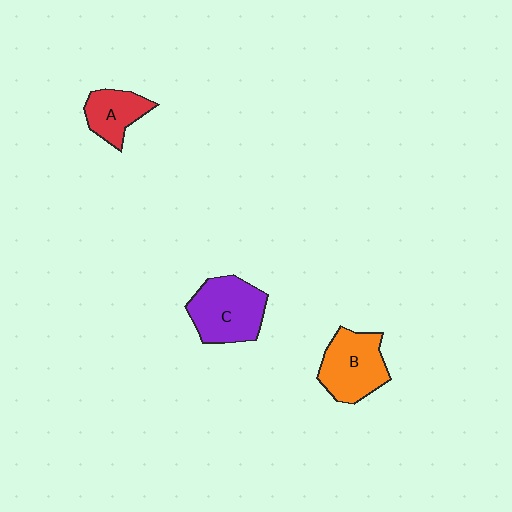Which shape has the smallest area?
Shape A (red).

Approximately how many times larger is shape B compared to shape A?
Approximately 1.5 times.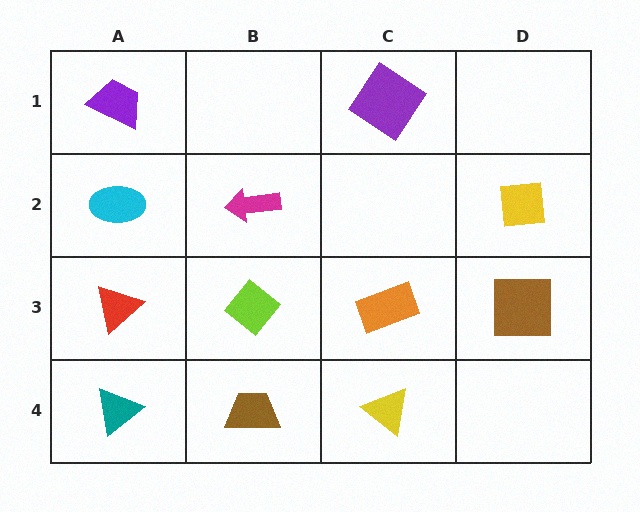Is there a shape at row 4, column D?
No, that cell is empty.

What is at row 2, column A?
A cyan ellipse.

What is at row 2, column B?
A magenta arrow.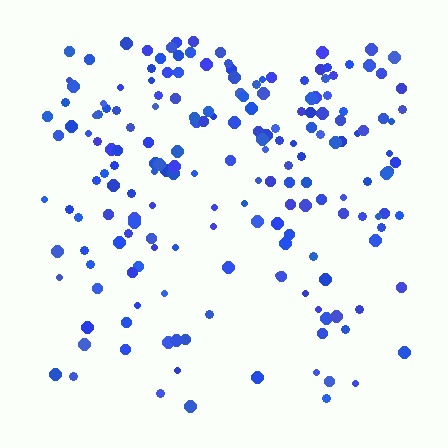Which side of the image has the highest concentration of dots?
The top.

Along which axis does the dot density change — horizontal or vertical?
Vertical.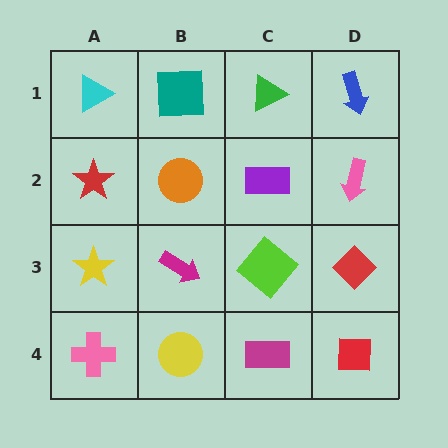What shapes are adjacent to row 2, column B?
A teal square (row 1, column B), a magenta arrow (row 3, column B), a red star (row 2, column A), a purple rectangle (row 2, column C).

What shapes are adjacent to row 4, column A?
A yellow star (row 3, column A), a yellow circle (row 4, column B).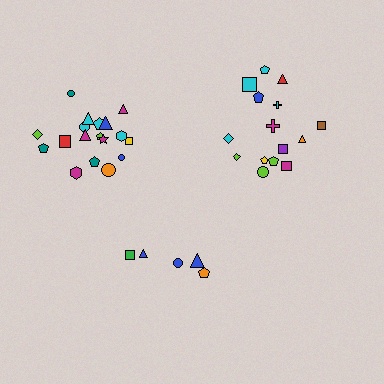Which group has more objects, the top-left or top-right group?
The top-left group.